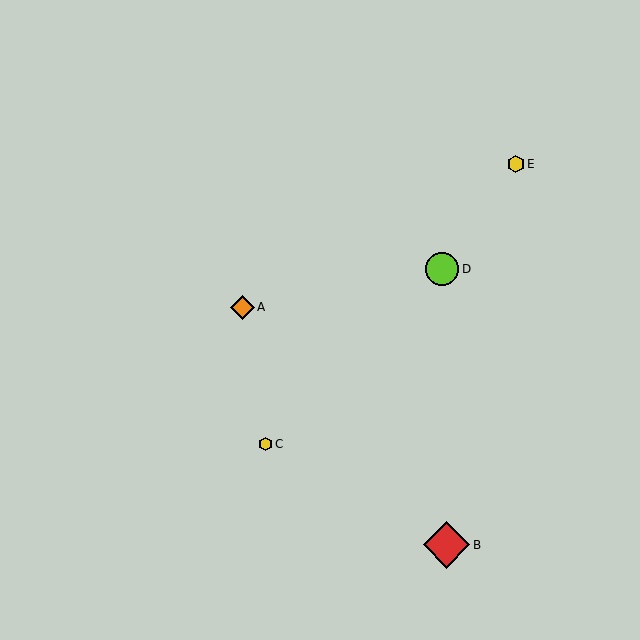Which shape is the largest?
The red diamond (labeled B) is the largest.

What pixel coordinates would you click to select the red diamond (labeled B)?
Click at (447, 545) to select the red diamond B.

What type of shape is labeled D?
Shape D is a lime circle.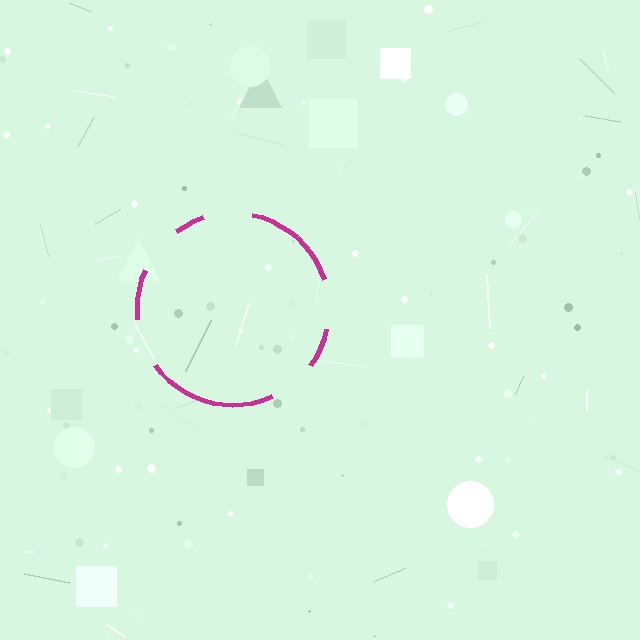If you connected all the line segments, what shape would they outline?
They would outline a circle.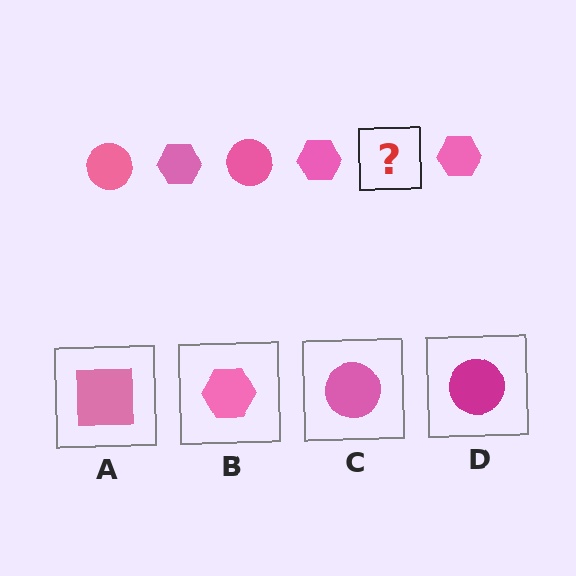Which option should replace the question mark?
Option C.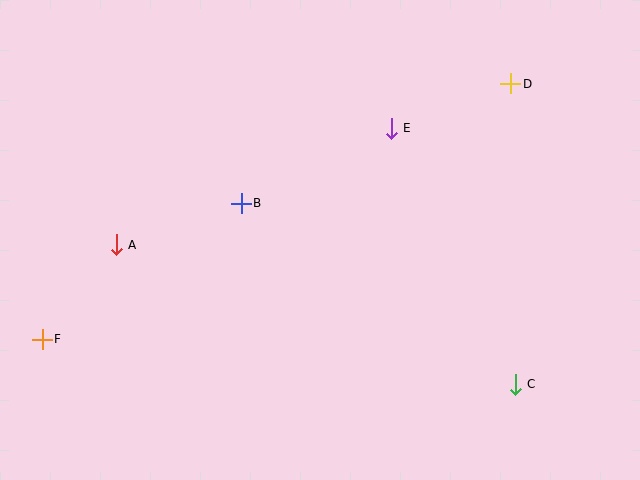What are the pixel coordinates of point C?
Point C is at (515, 384).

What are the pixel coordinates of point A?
Point A is at (116, 245).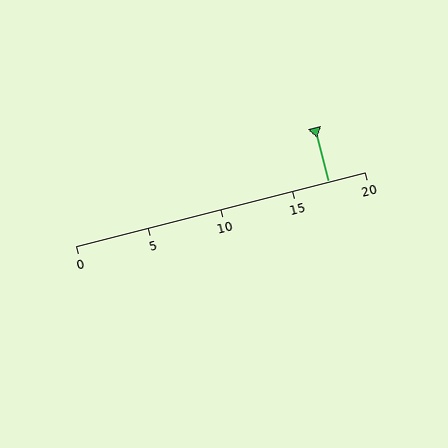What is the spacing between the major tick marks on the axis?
The major ticks are spaced 5 apart.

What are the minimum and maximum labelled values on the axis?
The axis runs from 0 to 20.